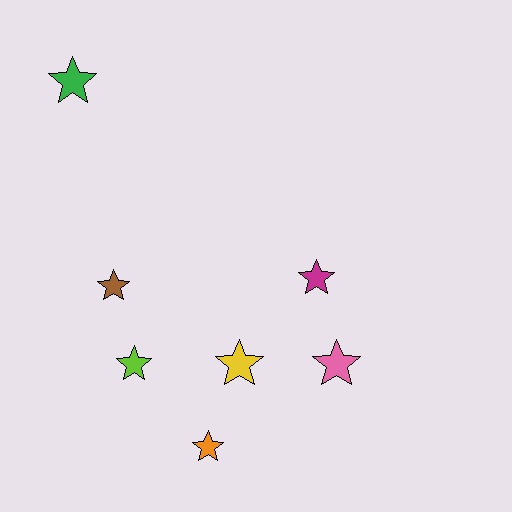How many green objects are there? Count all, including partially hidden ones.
There is 1 green object.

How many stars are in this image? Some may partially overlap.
There are 7 stars.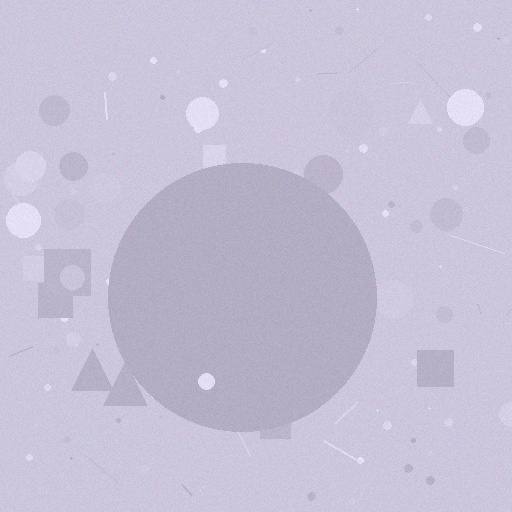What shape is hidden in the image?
A circle is hidden in the image.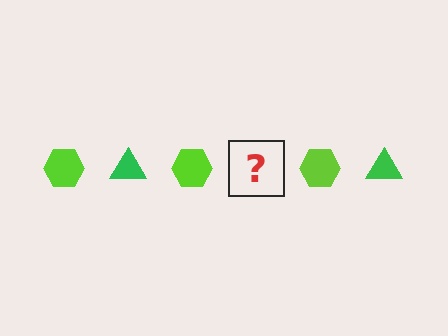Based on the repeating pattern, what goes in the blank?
The blank should be a green triangle.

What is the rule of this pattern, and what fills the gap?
The rule is that the pattern alternates between lime hexagon and green triangle. The gap should be filled with a green triangle.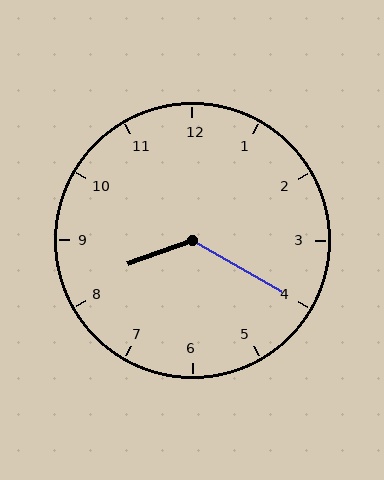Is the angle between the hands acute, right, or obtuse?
It is obtuse.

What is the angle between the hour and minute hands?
Approximately 130 degrees.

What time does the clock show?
8:20.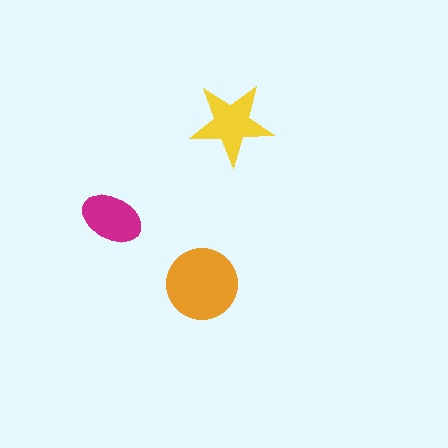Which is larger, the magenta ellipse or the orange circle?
The orange circle.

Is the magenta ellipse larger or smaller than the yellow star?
Smaller.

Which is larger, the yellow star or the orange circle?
The orange circle.